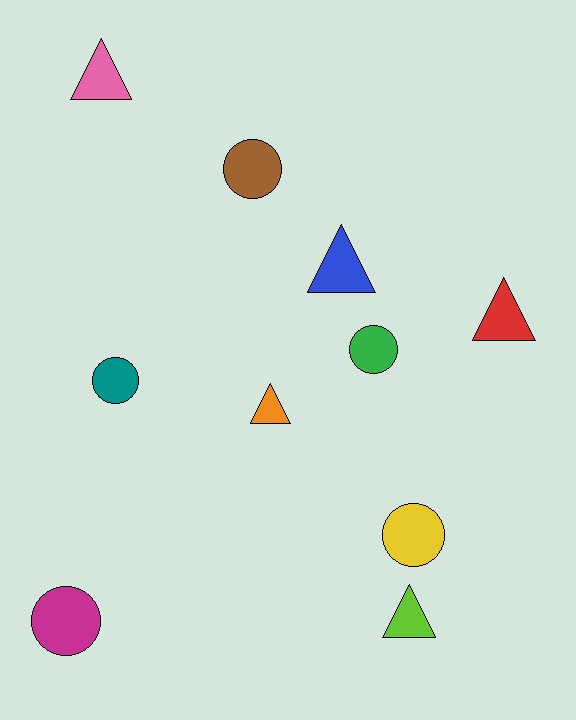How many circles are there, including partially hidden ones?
There are 5 circles.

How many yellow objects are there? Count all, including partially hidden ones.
There is 1 yellow object.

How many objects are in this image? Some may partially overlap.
There are 10 objects.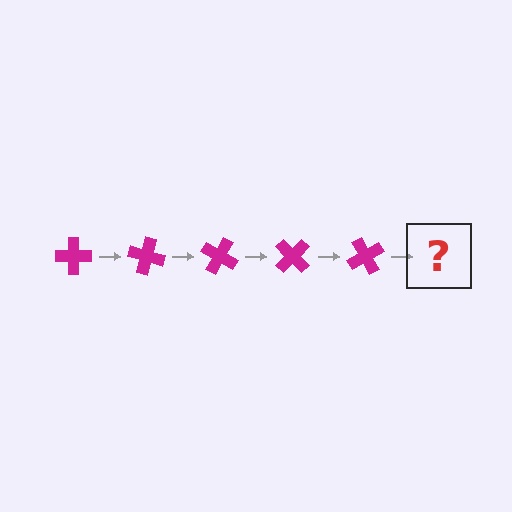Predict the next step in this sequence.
The next step is a magenta cross rotated 75 degrees.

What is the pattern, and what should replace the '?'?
The pattern is that the cross rotates 15 degrees each step. The '?' should be a magenta cross rotated 75 degrees.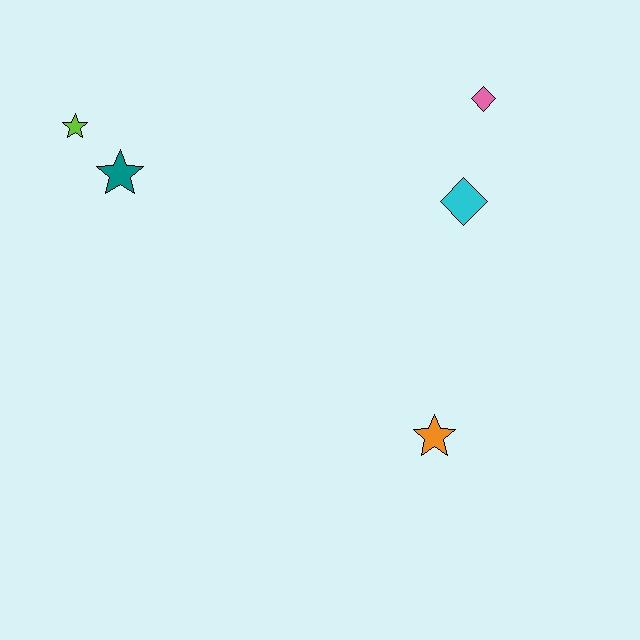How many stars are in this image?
There are 3 stars.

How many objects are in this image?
There are 5 objects.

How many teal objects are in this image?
There is 1 teal object.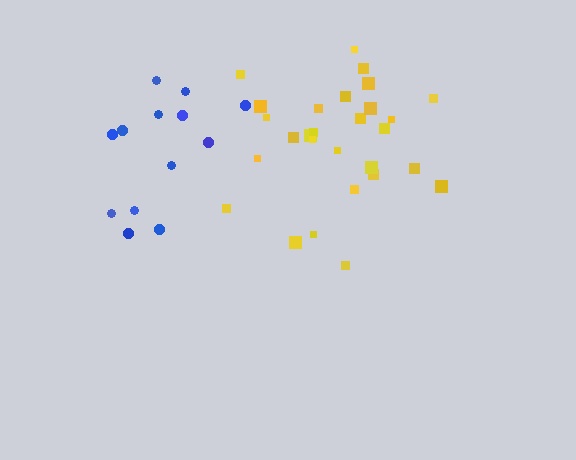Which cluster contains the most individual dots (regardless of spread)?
Yellow (28).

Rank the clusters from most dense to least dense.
yellow, blue.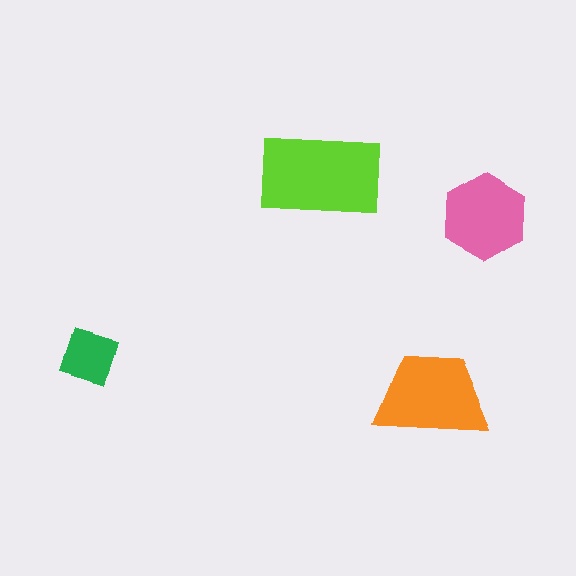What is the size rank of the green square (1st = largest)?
4th.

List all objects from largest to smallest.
The lime rectangle, the orange trapezoid, the pink hexagon, the green square.